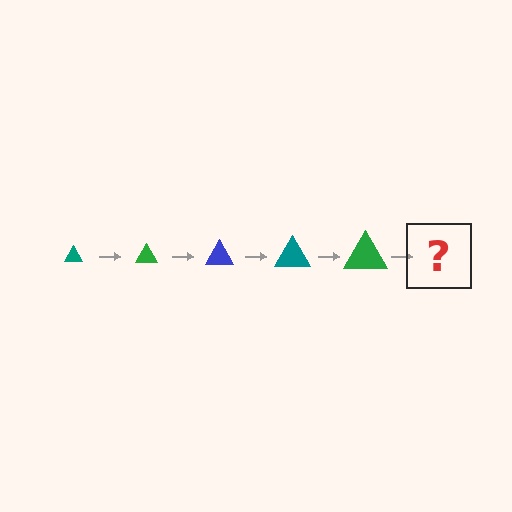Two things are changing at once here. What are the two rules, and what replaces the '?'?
The two rules are that the triangle grows larger each step and the color cycles through teal, green, and blue. The '?' should be a blue triangle, larger than the previous one.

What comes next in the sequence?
The next element should be a blue triangle, larger than the previous one.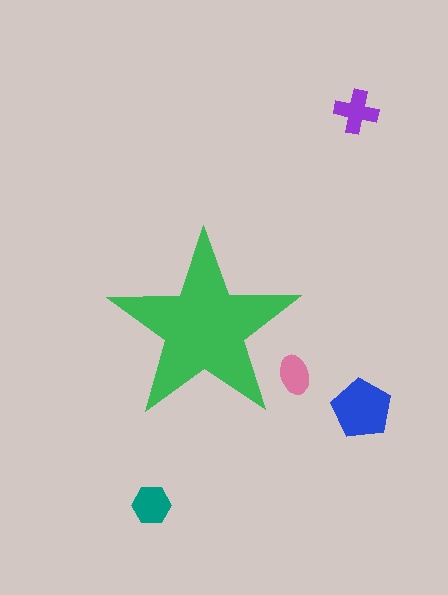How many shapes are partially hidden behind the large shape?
1 shape is partially hidden.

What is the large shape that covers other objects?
A green star.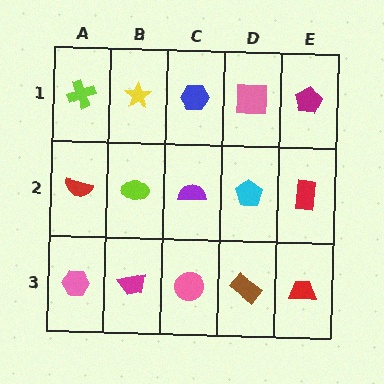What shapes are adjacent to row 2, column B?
A yellow star (row 1, column B), a magenta trapezoid (row 3, column B), a red semicircle (row 2, column A), a purple semicircle (row 2, column C).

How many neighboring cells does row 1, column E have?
2.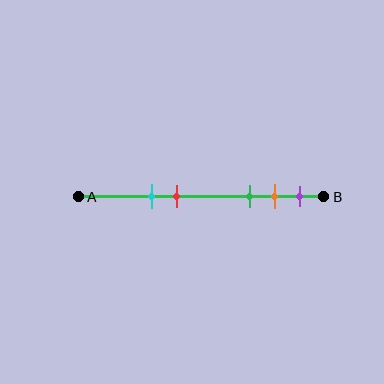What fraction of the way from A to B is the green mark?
The green mark is approximately 70% (0.7) of the way from A to B.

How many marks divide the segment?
There are 5 marks dividing the segment.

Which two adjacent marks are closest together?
The orange and purple marks are the closest adjacent pair.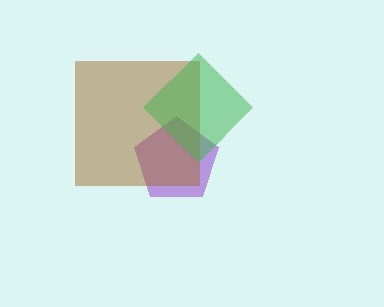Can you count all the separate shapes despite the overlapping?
Yes, there are 3 separate shapes.